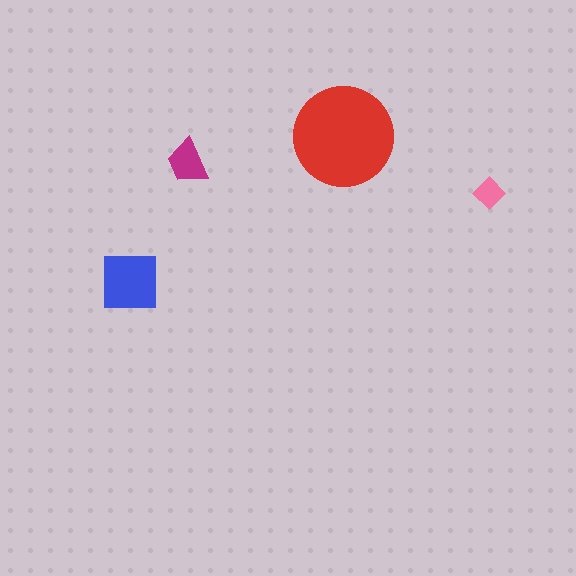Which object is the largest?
The red circle.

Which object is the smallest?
The pink diamond.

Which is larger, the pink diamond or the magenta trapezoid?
The magenta trapezoid.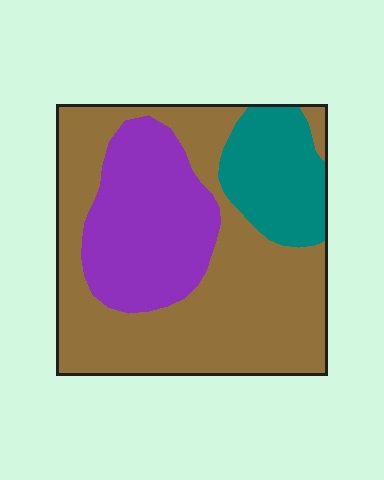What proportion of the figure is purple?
Purple covers 27% of the figure.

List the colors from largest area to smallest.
From largest to smallest: brown, purple, teal.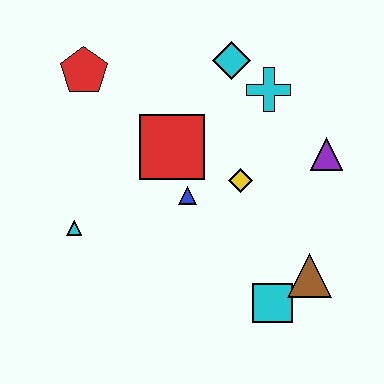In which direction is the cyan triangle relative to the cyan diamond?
The cyan triangle is below the cyan diamond.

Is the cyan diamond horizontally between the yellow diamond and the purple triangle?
No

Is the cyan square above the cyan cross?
No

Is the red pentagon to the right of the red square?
No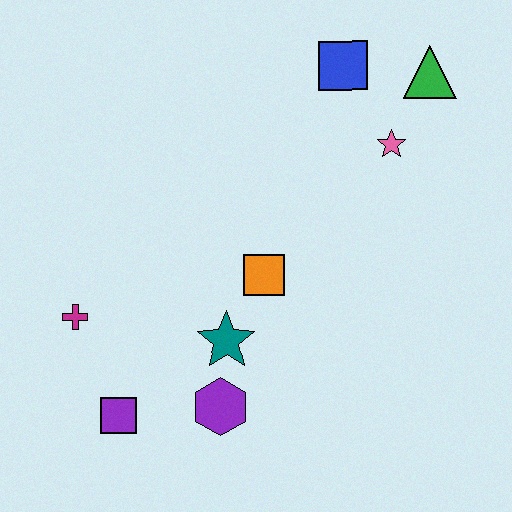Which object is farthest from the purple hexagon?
The green triangle is farthest from the purple hexagon.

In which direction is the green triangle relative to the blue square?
The green triangle is to the right of the blue square.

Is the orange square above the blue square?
No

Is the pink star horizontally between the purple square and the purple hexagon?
No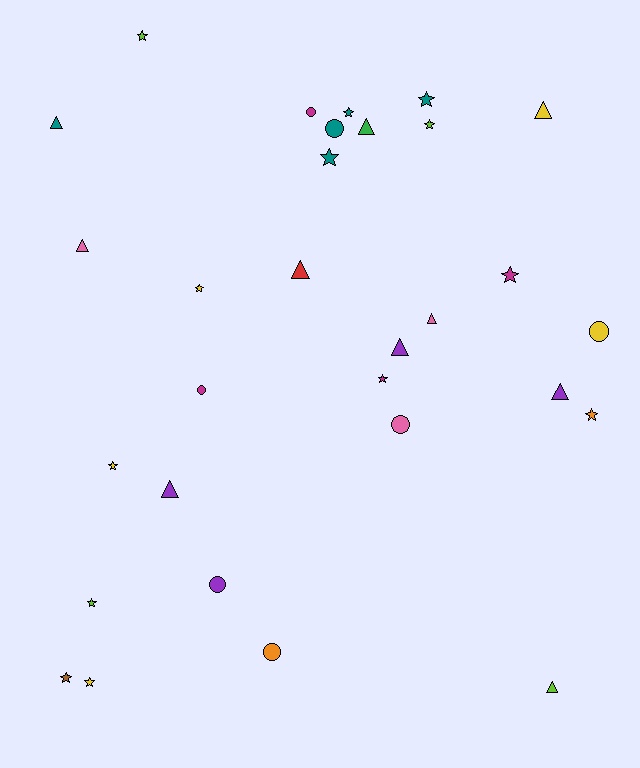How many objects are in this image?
There are 30 objects.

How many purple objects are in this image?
There are 4 purple objects.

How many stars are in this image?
There are 13 stars.